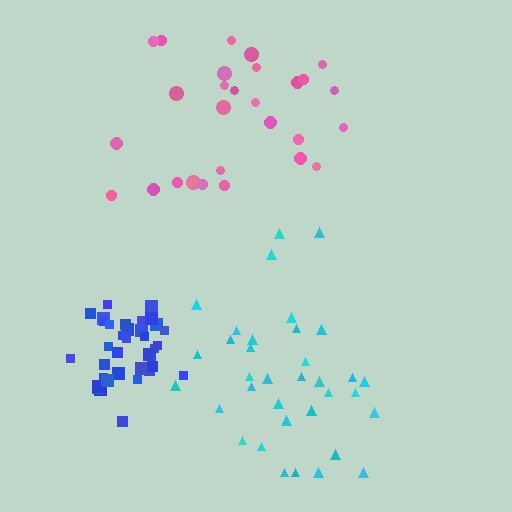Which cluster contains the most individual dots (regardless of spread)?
Cyan (35).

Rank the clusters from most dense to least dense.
blue, cyan, pink.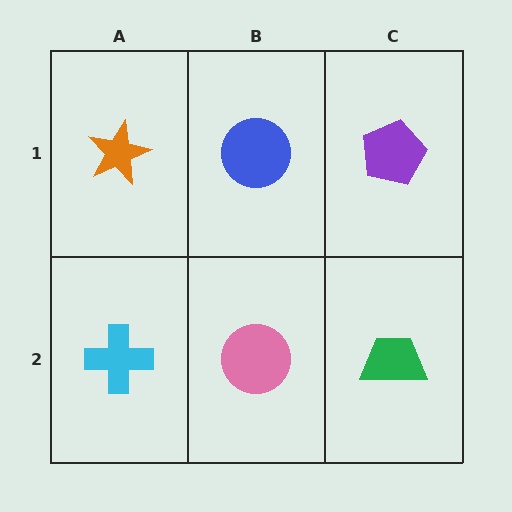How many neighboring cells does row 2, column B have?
3.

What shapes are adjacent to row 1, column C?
A green trapezoid (row 2, column C), a blue circle (row 1, column B).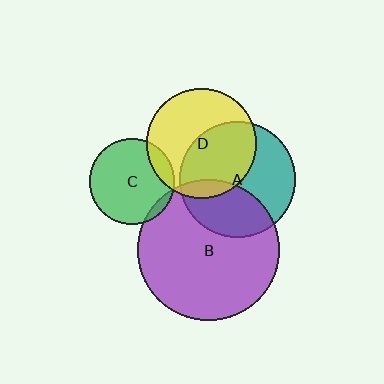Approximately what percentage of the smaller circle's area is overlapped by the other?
Approximately 5%.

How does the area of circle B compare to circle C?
Approximately 2.7 times.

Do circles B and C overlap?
Yes.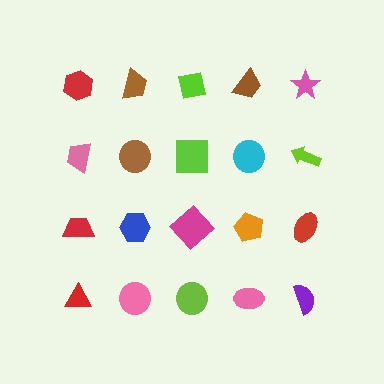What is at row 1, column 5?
A pink star.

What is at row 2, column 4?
A cyan circle.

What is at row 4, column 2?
A pink circle.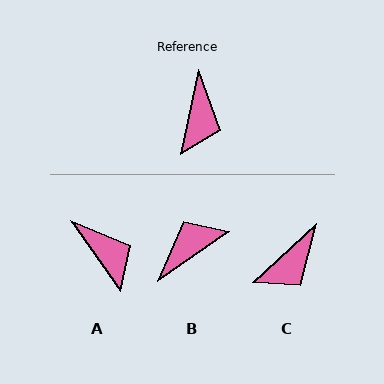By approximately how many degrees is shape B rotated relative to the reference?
Approximately 137 degrees counter-clockwise.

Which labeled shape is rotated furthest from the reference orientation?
B, about 137 degrees away.